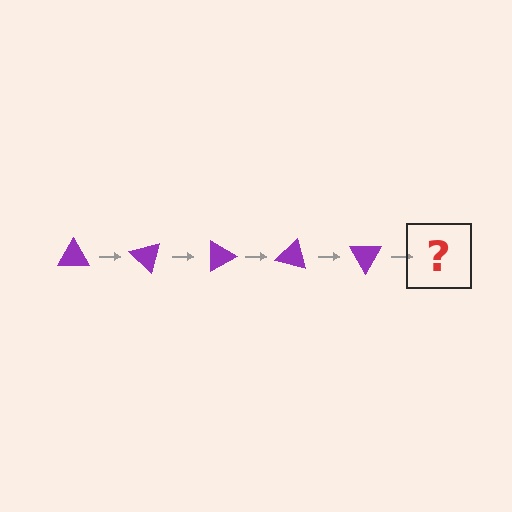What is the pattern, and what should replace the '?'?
The pattern is that the triangle rotates 45 degrees each step. The '?' should be a purple triangle rotated 225 degrees.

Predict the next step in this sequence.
The next step is a purple triangle rotated 225 degrees.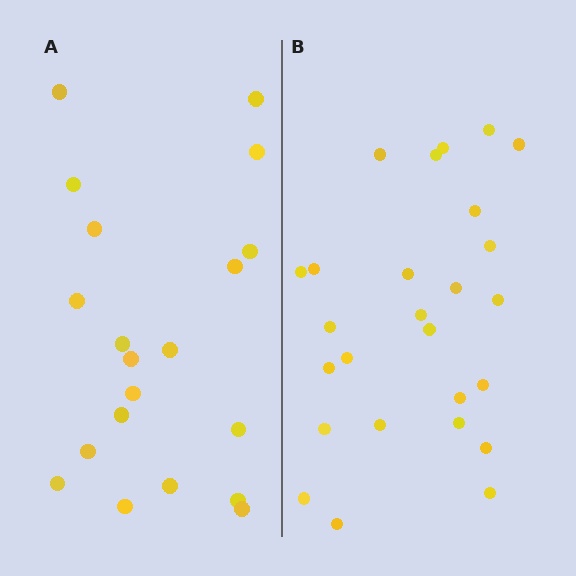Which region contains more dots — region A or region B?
Region B (the right region) has more dots.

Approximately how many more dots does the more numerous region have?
Region B has about 6 more dots than region A.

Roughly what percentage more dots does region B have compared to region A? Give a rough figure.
About 30% more.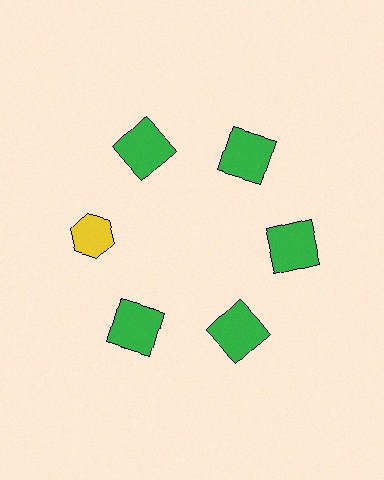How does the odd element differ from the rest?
It differs in both color (yellow instead of green) and shape (hexagon instead of square).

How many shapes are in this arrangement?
There are 6 shapes arranged in a ring pattern.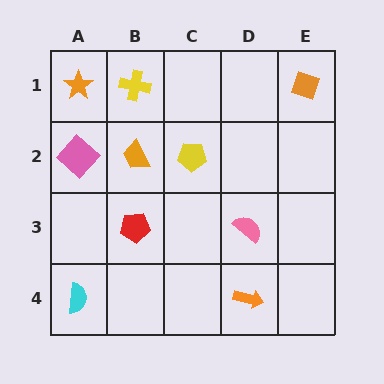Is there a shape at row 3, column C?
No, that cell is empty.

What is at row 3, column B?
A red pentagon.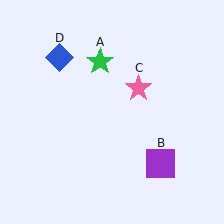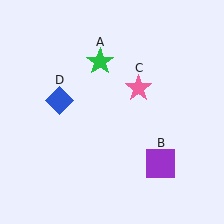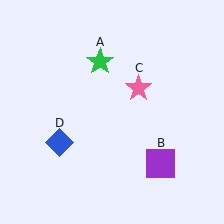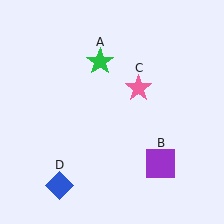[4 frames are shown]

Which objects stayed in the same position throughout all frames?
Green star (object A) and purple square (object B) and pink star (object C) remained stationary.